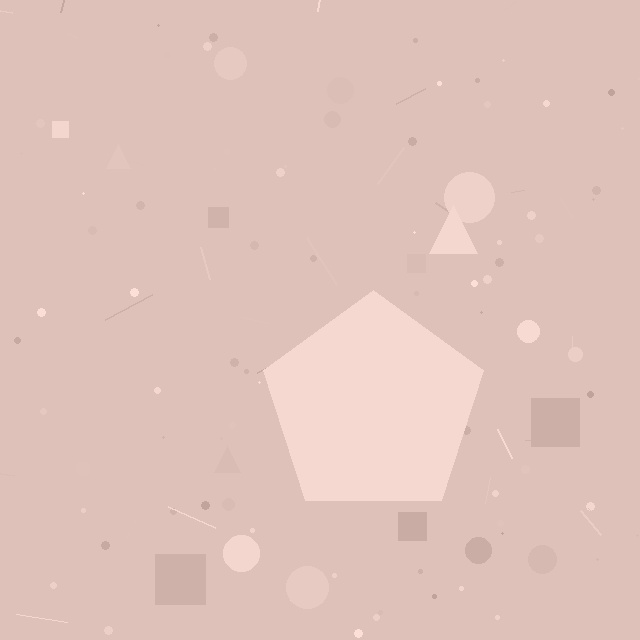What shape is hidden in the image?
A pentagon is hidden in the image.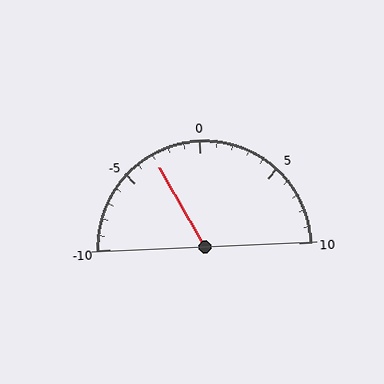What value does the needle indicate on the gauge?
The needle indicates approximately -3.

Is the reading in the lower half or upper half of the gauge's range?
The reading is in the lower half of the range (-10 to 10).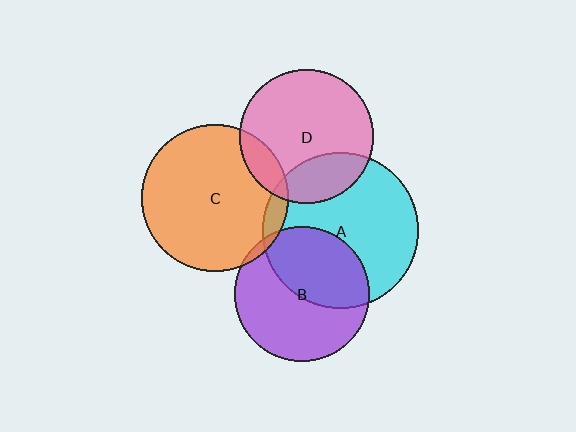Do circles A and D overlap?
Yes.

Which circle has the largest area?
Circle A (cyan).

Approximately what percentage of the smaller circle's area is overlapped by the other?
Approximately 25%.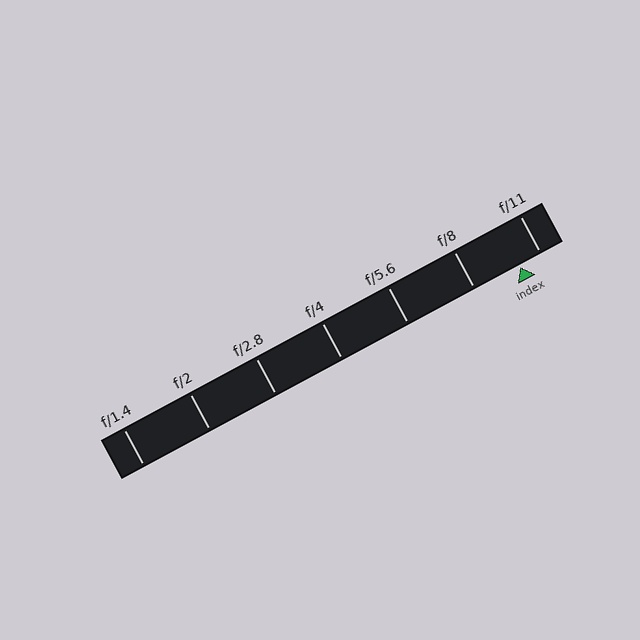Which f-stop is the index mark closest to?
The index mark is closest to f/11.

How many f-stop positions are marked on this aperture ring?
There are 7 f-stop positions marked.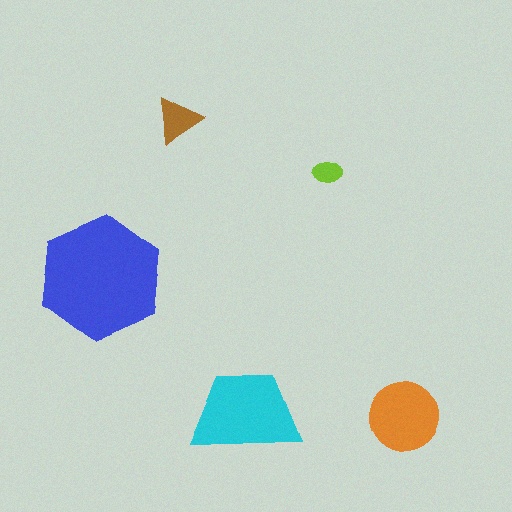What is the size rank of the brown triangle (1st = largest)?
4th.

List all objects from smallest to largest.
The lime ellipse, the brown triangle, the orange circle, the cyan trapezoid, the blue hexagon.